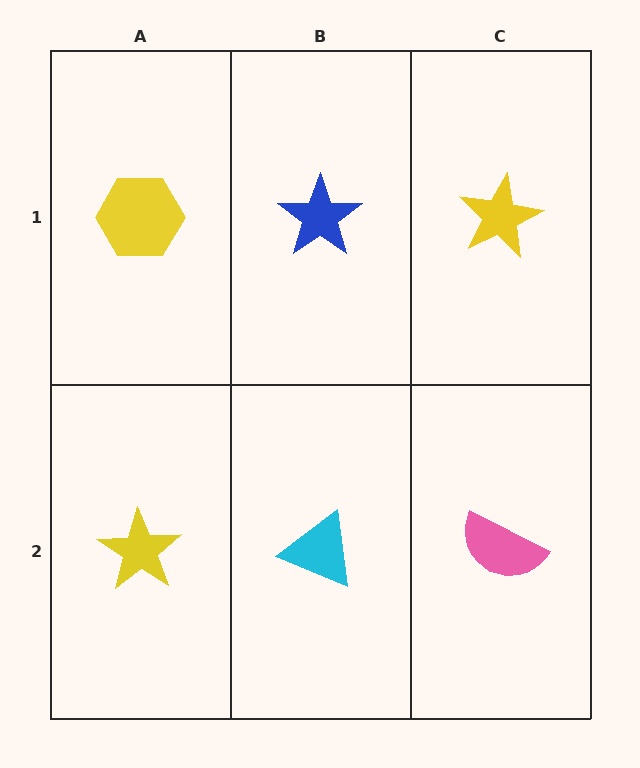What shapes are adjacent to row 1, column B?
A cyan triangle (row 2, column B), a yellow hexagon (row 1, column A), a yellow star (row 1, column C).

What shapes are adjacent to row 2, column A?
A yellow hexagon (row 1, column A), a cyan triangle (row 2, column B).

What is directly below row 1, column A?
A yellow star.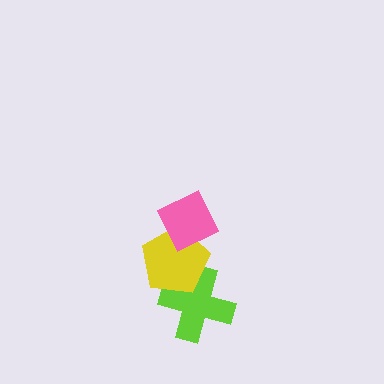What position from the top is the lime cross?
The lime cross is 3rd from the top.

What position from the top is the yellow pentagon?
The yellow pentagon is 2nd from the top.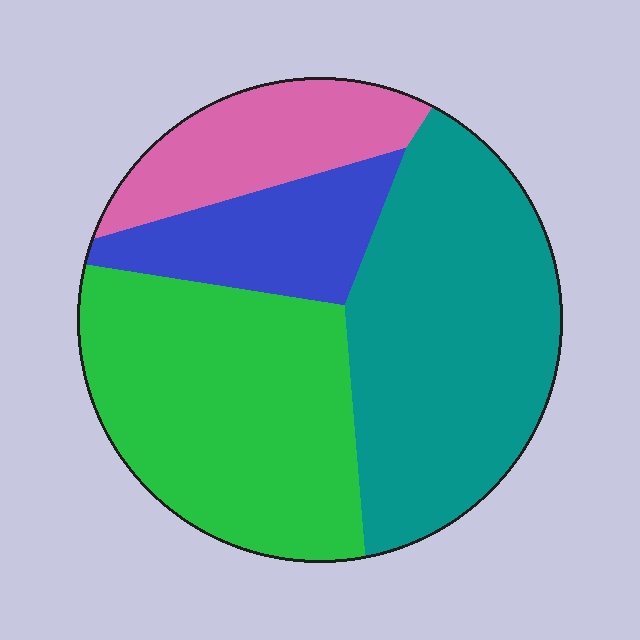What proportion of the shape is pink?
Pink takes up about one sixth (1/6) of the shape.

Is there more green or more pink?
Green.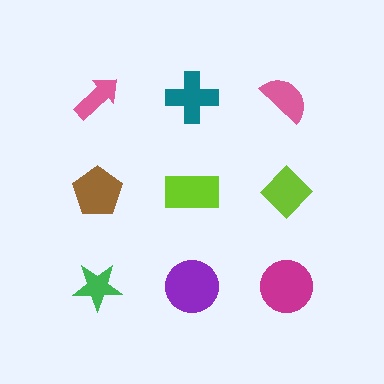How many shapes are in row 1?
3 shapes.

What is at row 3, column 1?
A green star.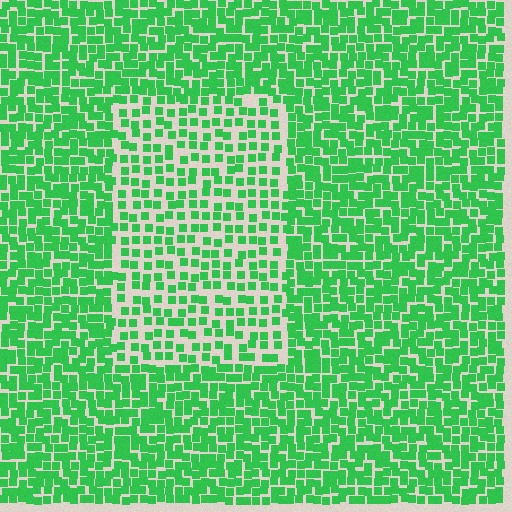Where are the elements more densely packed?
The elements are more densely packed outside the rectangle boundary.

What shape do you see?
I see a rectangle.